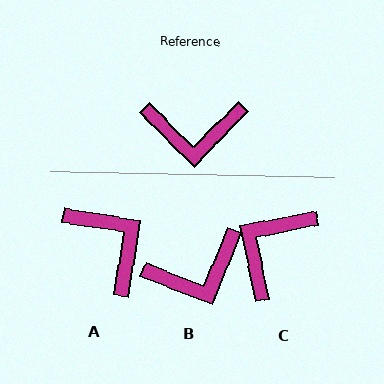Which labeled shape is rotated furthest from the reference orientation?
A, about 125 degrees away.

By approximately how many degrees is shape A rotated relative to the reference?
Approximately 125 degrees counter-clockwise.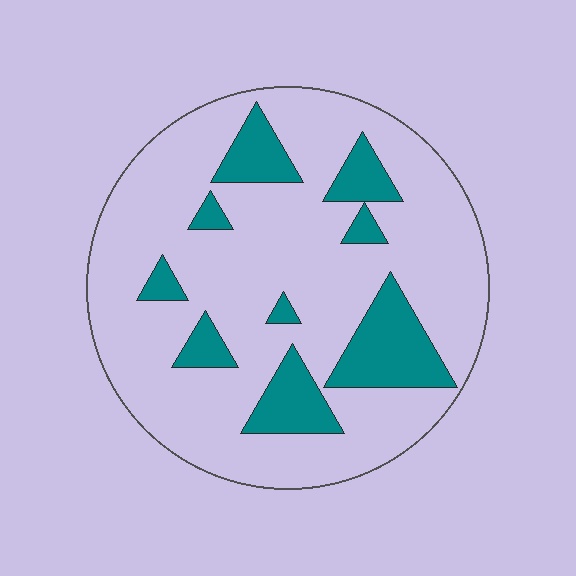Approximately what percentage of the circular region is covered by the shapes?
Approximately 20%.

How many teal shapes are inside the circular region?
9.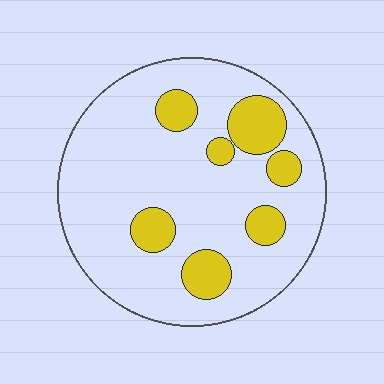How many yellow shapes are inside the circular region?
7.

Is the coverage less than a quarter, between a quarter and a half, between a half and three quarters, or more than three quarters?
Less than a quarter.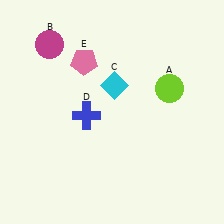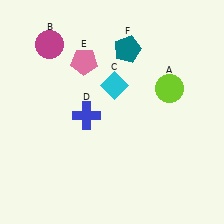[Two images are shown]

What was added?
A teal pentagon (F) was added in Image 2.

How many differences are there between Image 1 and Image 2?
There is 1 difference between the two images.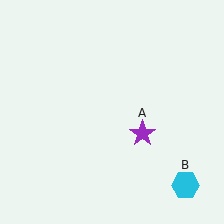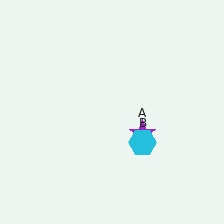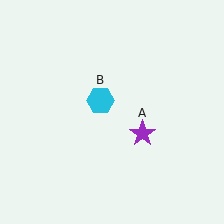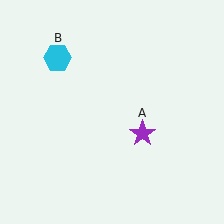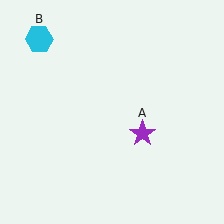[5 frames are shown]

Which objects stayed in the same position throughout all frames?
Purple star (object A) remained stationary.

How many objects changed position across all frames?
1 object changed position: cyan hexagon (object B).